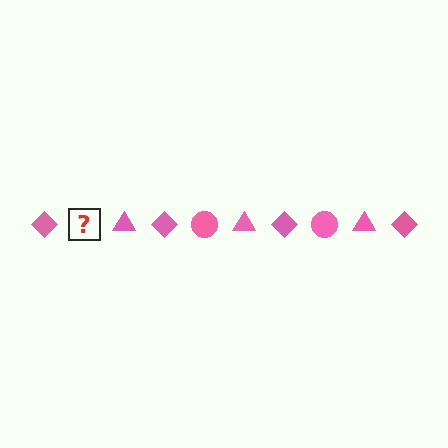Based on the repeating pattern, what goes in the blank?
The blank should be a pink circle.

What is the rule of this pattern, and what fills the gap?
The rule is that the pattern cycles through diamond, circle, triangle shapes in pink. The gap should be filled with a pink circle.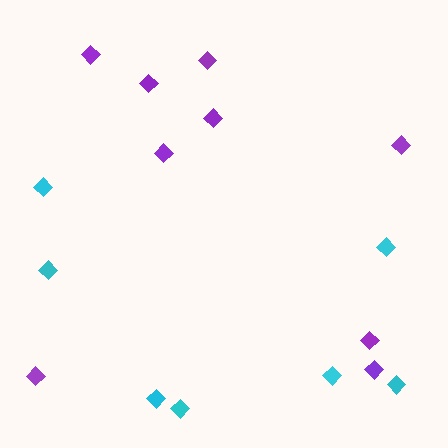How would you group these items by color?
There are 2 groups: one group of purple diamonds (9) and one group of cyan diamonds (7).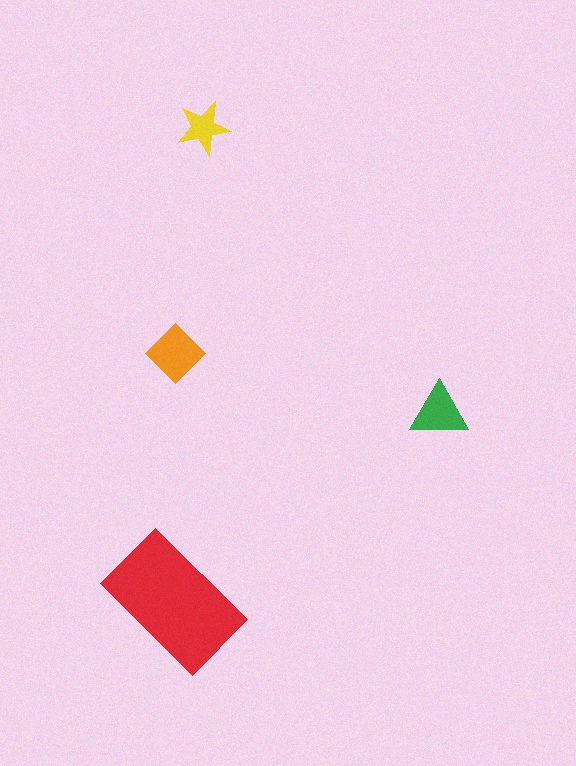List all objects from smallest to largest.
The yellow star, the green triangle, the orange diamond, the red rectangle.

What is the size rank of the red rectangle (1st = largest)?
1st.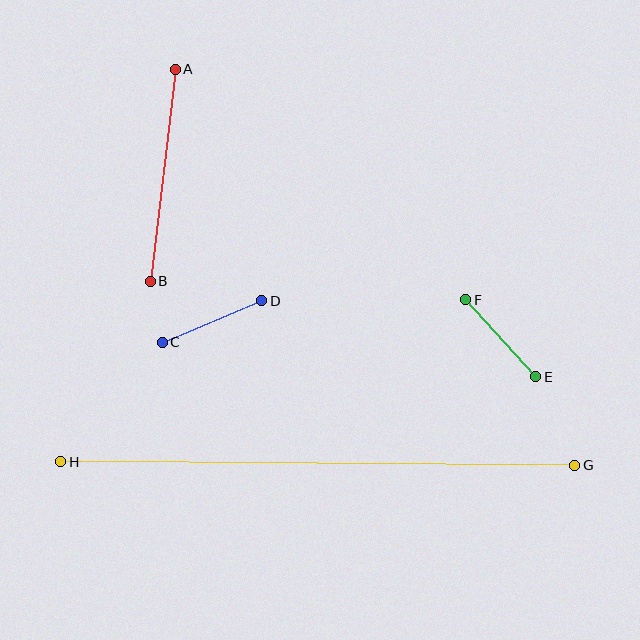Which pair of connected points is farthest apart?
Points G and H are farthest apart.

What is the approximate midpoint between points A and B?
The midpoint is at approximately (163, 175) pixels.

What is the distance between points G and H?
The distance is approximately 514 pixels.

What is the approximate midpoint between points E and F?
The midpoint is at approximately (501, 338) pixels.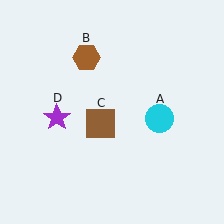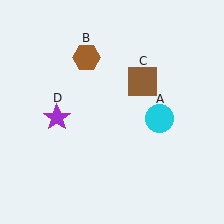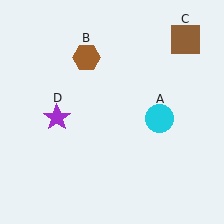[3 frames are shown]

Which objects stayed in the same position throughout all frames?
Cyan circle (object A) and brown hexagon (object B) and purple star (object D) remained stationary.